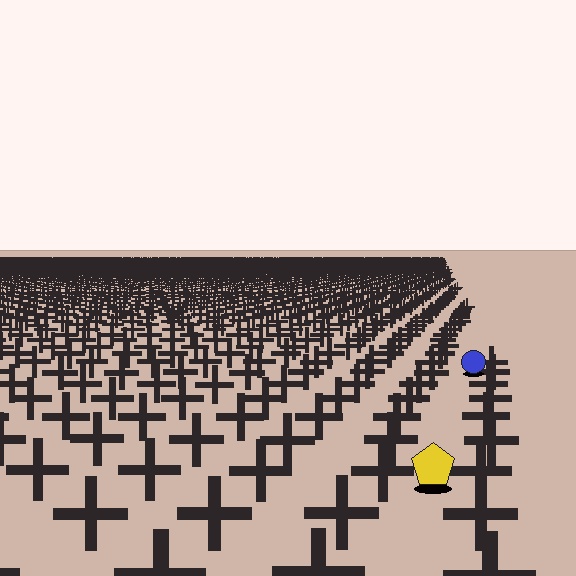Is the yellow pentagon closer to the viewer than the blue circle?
Yes. The yellow pentagon is closer — you can tell from the texture gradient: the ground texture is coarser near it.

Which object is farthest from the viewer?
The blue circle is farthest from the viewer. It appears smaller and the ground texture around it is denser.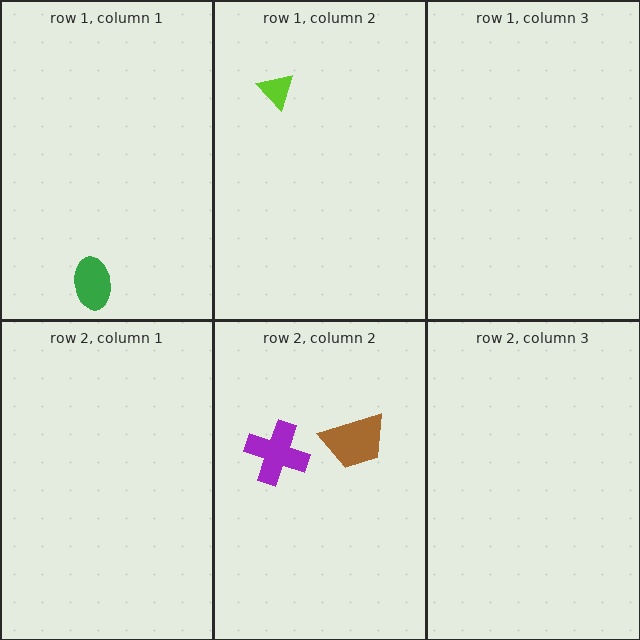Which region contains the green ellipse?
The row 1, column 1 region.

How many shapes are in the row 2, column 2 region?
2.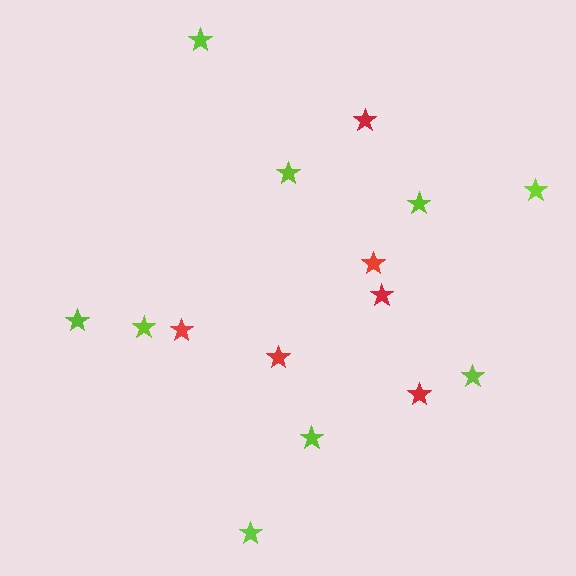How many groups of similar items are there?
There are 2 groups: one group of lime stars (9) and one group of red stars (6).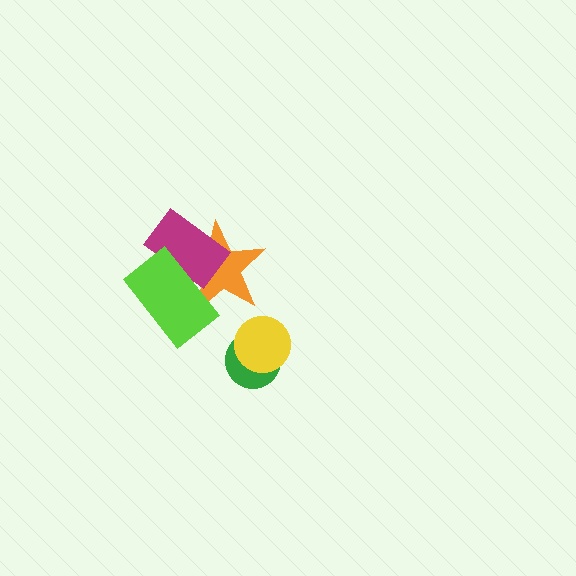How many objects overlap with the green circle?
1 object overlaps with the green circle.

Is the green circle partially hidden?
Yes, it is partially covered by another shape.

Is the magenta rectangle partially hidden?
Yes, it is partially covered by another shape.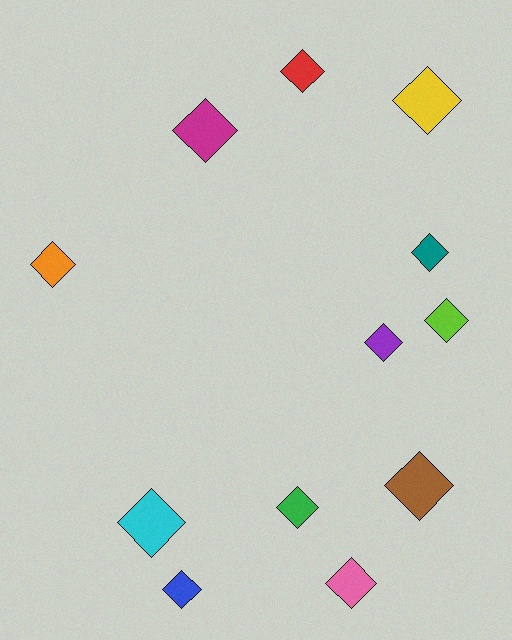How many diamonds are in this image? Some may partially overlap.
There are 12 diamonds.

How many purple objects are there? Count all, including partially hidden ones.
There is 1 purple object.